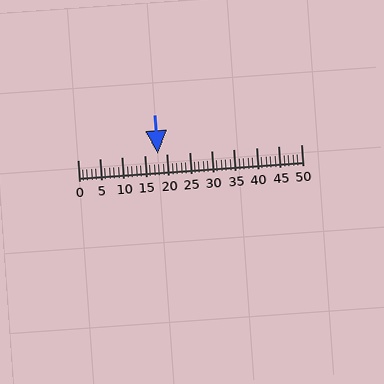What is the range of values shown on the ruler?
The ruler shows values from 0 to 50.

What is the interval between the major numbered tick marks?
The major tick marks are spaced 5 units apart.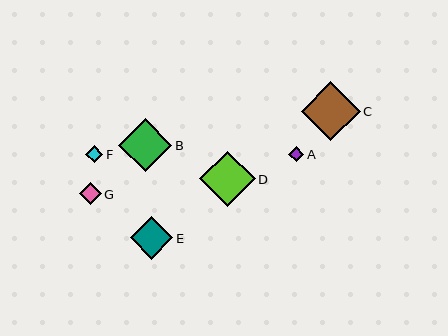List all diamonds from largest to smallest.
From largest to smallest: C, D, B, E, G, F, A.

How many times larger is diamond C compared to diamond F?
Diamond C is approximately 3.5 times the size of diamond F.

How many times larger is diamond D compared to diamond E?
Diamond D is approximately 1.3 times the size of diamond E.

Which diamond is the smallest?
Diamond A is the smallest with a size of approximately 15 pixels.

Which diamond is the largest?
Diamond C is the largest with a size of approximately 59 pixels.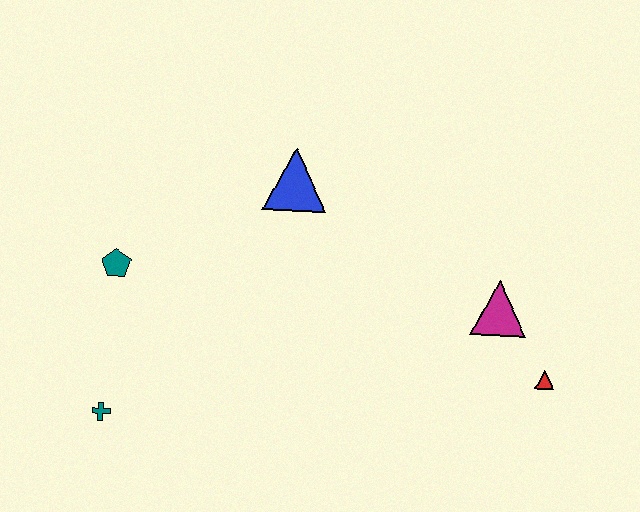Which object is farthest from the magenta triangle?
The teal cross is farthest from the magenta triangle.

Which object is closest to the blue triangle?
The teal pentagon is closest to the blue triangle.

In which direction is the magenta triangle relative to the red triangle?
The magenta triangle is above the red triangle.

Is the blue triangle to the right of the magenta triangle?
No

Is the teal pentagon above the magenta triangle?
Yes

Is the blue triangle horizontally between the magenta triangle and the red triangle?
No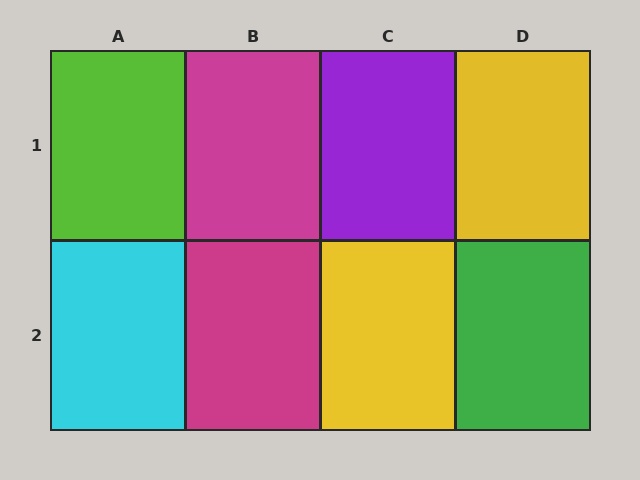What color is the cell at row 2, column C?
Yellow.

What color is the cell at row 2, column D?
Green.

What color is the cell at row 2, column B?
Magenta.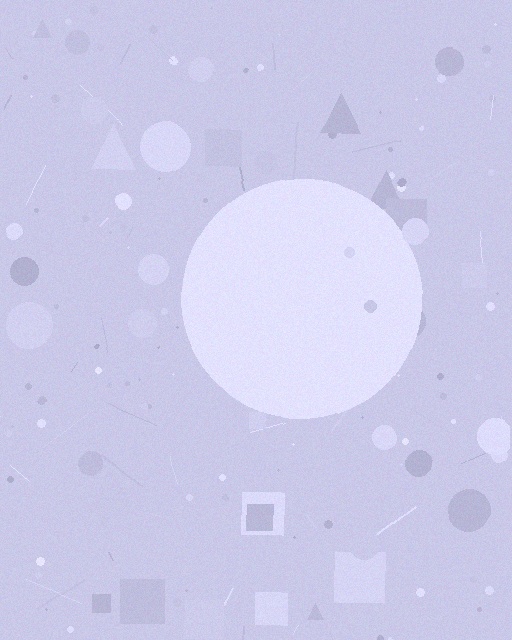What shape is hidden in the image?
A circle is hidden in the image.